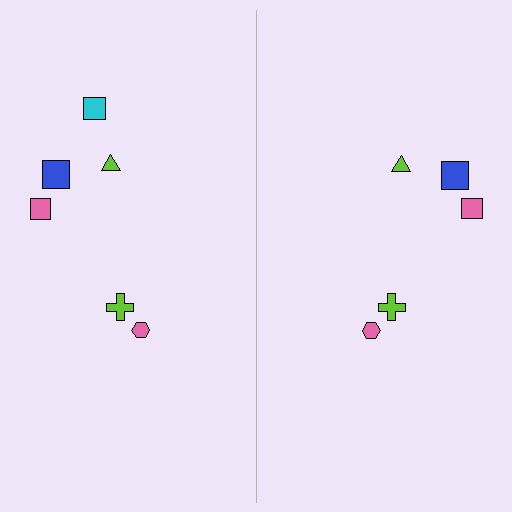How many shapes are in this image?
There are 11 shapes in this image.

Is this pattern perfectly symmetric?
No, the pattern is not perfectly symmetric. A cyan square is missing from the right side.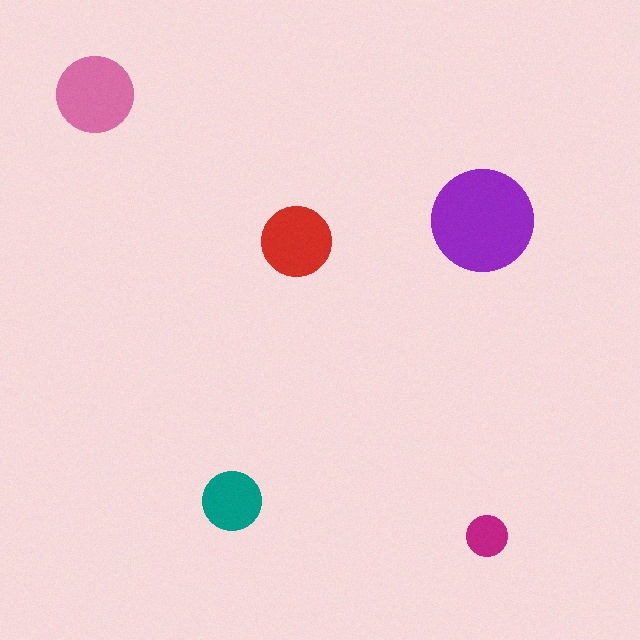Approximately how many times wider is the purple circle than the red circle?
About 1.5 times wider.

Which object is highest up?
The pink circle is topmost.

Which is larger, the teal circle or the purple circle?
The purple one.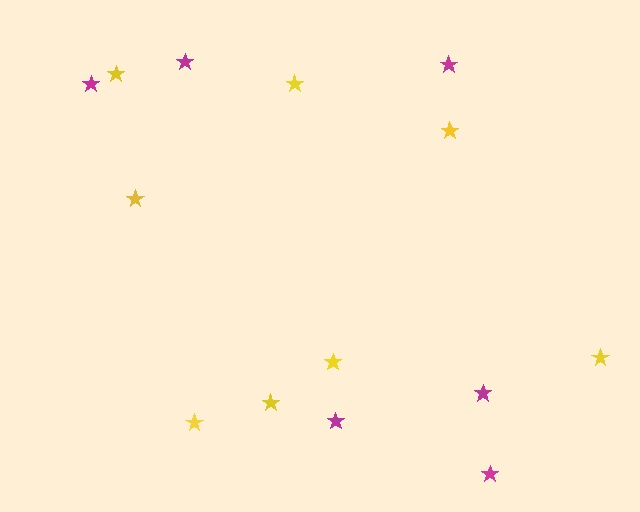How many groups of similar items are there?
There are 2 groups: one group of yellow stars (8) and one group of magenta stars (6).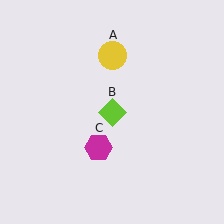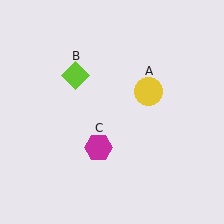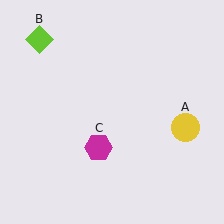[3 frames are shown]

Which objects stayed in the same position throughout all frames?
Magenta hexagon (object C) remained stationary.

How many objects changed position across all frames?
2 objects changed position: yellow circle (object A), lime diamond (object B).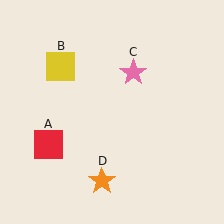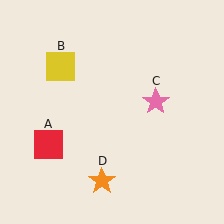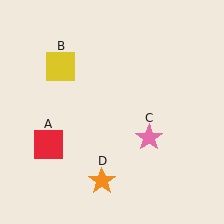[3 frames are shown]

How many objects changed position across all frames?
1 object changed position: pink star (object C).